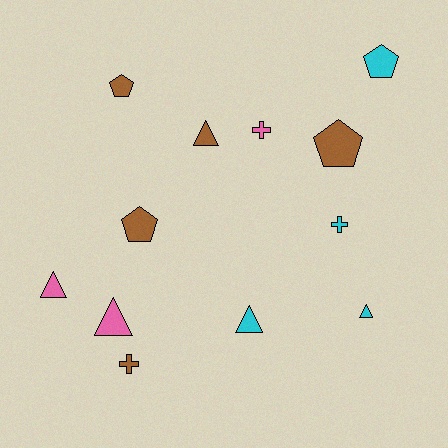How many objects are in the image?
There are 12 objects.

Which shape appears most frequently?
Triangle, with 5 objects.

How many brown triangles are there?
There is 1 brown triangle.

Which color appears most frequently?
Brown, with 5 objects.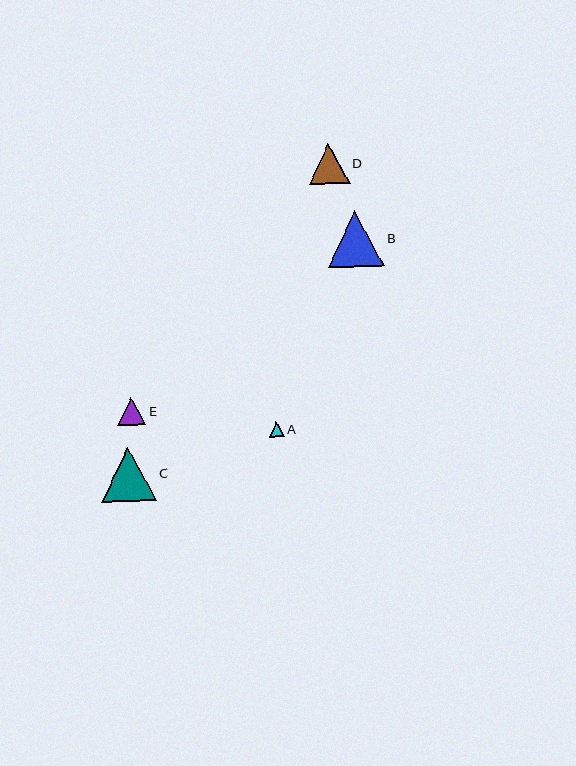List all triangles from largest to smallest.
From largest to smallest: B, C, D, E, A.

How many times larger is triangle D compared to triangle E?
Triangle D is approximately 1.4 times the size of triangle E.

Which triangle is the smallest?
Triangle A is the smallest with a size of approximately 15 pixels.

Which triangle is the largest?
Triangle B is the largest with a size of approximately 56 pixels.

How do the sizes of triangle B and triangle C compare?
Triangle B and triangle C are approximately the same size.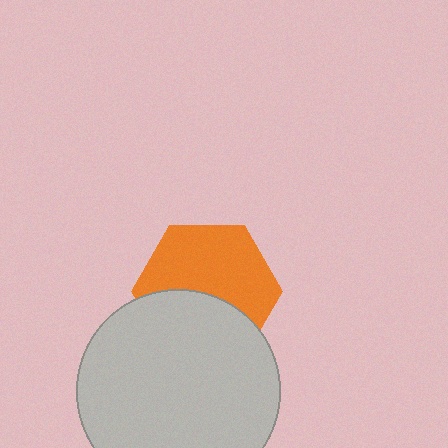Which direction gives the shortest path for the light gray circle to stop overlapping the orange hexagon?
Moving down gives the shortest separation.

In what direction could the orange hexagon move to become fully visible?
The orange hexagon could move up. That would shift it out from behind the light gray circle entirely.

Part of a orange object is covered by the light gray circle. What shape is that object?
It is a hexagon.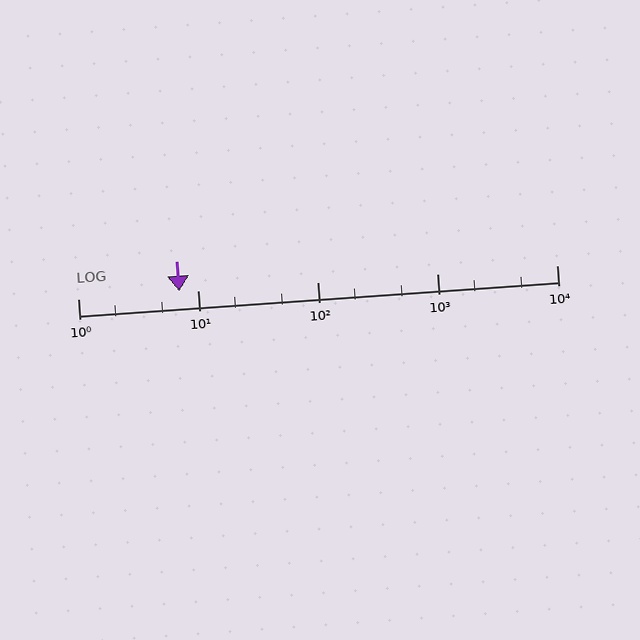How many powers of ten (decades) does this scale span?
The scale spans 4 decades, from 1 to 10000.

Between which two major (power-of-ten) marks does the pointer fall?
The pointer is between 1 and 10.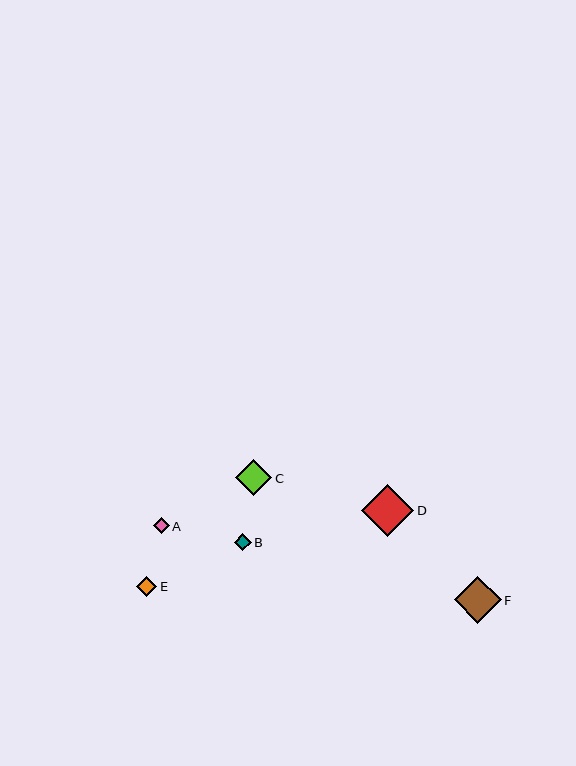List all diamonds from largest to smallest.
From largest to smallest: D, F, C, E, B, A.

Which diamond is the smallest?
Diamond A is the smallest with a size of approximately 16 pixels.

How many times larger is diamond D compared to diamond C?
Diamond D is approximately 1.5 times the size of diamond C.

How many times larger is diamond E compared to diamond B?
Diamond E is approximately 1.2 times the size of diamond B.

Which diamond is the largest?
Diamond D is the largest with a size of approximately 52 pixels.